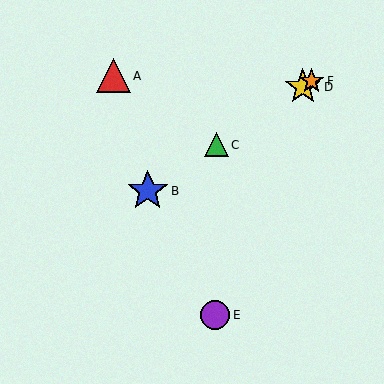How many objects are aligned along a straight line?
4 objects (B, C, D, F) are aligned along a straight line.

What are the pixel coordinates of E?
Object E is at (215, 315).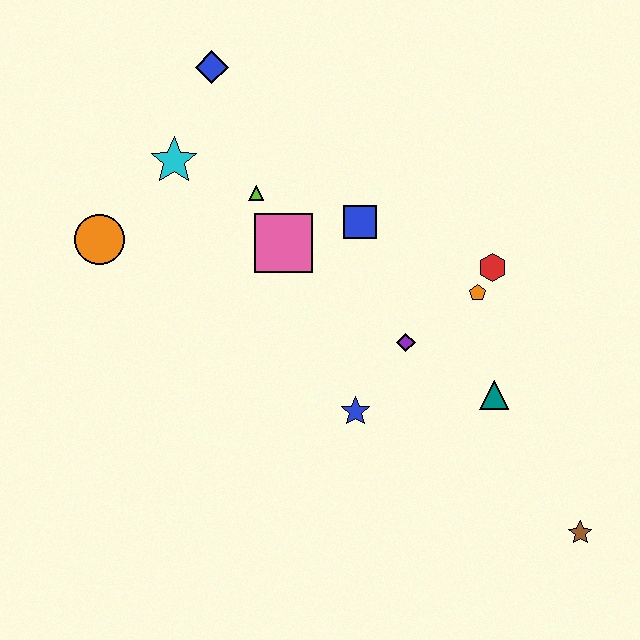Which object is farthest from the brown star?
The blue diamond is farthest from the brown star.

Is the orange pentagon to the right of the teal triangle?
No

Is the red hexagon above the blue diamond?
No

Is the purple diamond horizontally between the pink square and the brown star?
Yes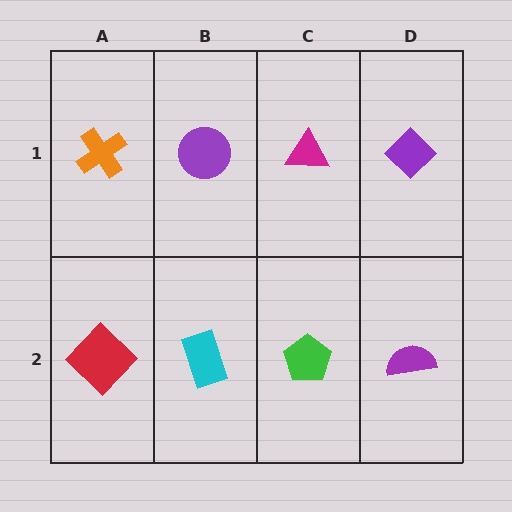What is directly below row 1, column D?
A purple semicircle.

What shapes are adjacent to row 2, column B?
A purple circle (row 1, column B), a red diamond (row 2, column A), a green pentagon (row 2, column C).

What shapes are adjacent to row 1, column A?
A red diamond (row 2, column A), a purple circle (row 1, column B).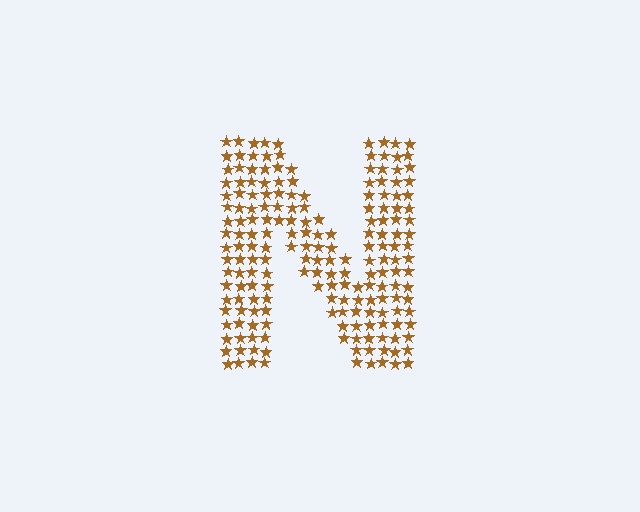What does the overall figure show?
The overall figure shows the letter N.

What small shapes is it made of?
It is made of small stars.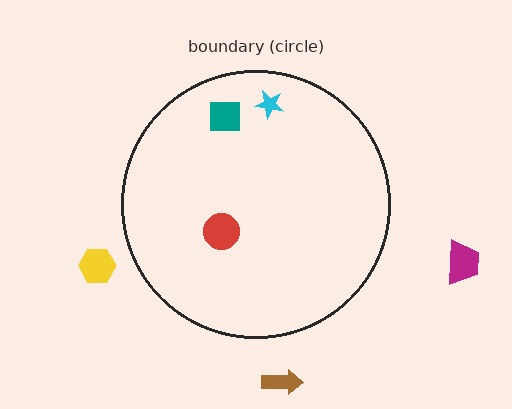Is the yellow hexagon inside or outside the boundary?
Outside.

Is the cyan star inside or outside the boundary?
Inside.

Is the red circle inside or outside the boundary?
Inside.